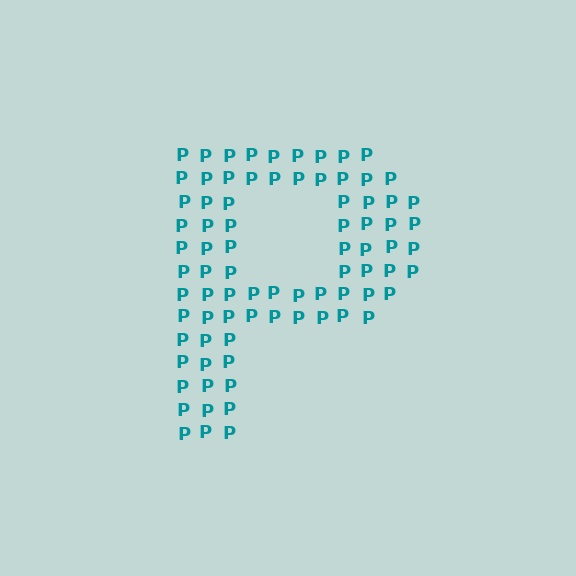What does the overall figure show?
The overall figure shows the letter P.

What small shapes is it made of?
It is made of small letter P's.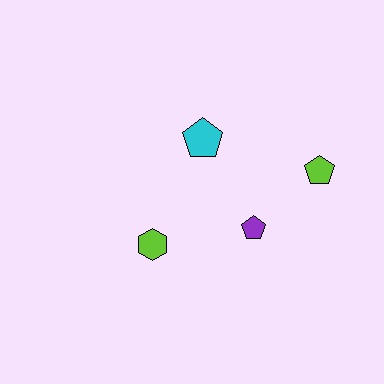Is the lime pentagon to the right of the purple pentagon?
Yes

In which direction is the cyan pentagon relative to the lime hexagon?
The cyan pentagon is above the lime hexagon.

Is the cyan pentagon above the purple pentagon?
Yes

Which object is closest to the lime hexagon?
The purple pentagon is closest to the lime hexagon.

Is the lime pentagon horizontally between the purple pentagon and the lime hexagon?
No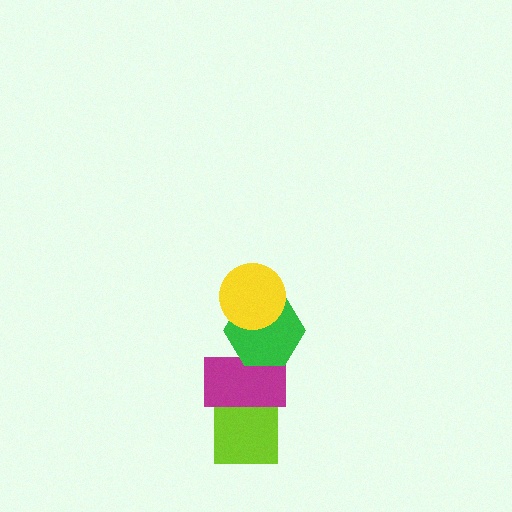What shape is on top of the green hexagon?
The yellow circle is on top of the green hexagon.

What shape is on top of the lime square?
The magenta rectangle is on top of the lime square.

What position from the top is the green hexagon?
The green hexagon is 2nd from the top.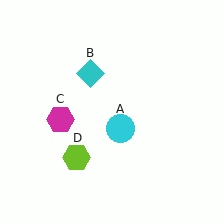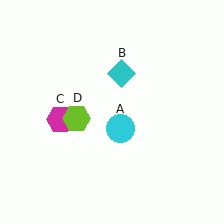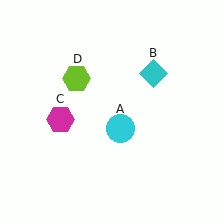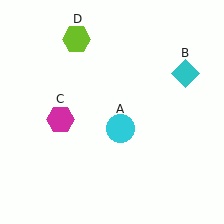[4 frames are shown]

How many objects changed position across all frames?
2 objects changed position: cyan diamond (object B), lime hexagon (object D).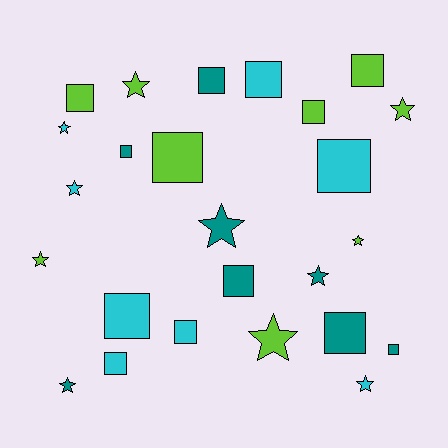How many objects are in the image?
There are 25 objects.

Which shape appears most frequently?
Square, with 14 objects.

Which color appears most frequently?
Lime, with 9 objects.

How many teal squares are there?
There are 5 teal squares.